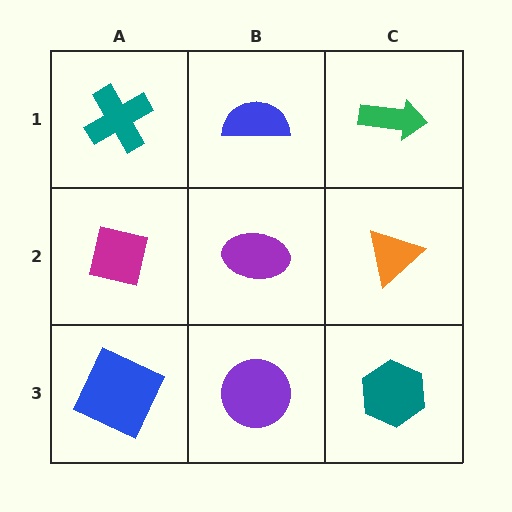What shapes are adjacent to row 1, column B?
A purple ellipse (row 2, column B), a teal cross (row 1, column A), a green arrow (row 1, column C).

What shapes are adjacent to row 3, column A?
A magenta square (row 2, column A), a purple circle (row 3, column B).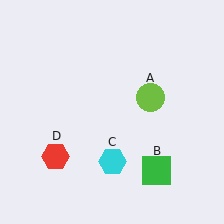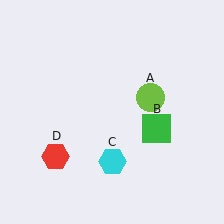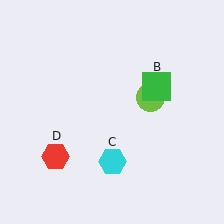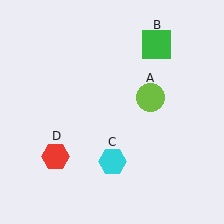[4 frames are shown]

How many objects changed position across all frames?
1 object changed position: green square (object B).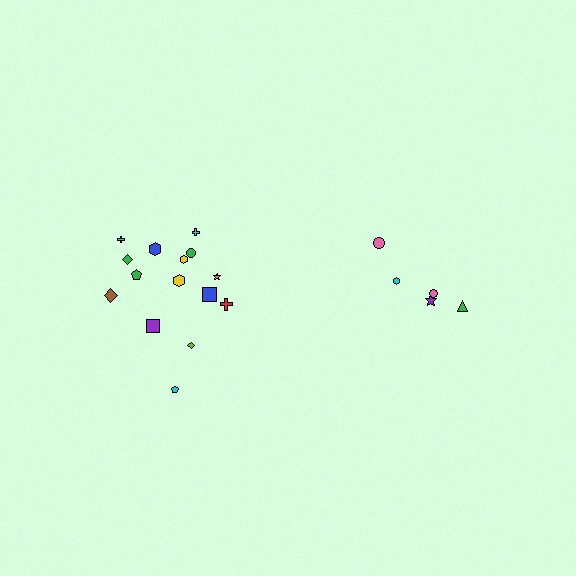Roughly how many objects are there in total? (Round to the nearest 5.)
Roughly 20 objects in total.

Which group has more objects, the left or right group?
The left group.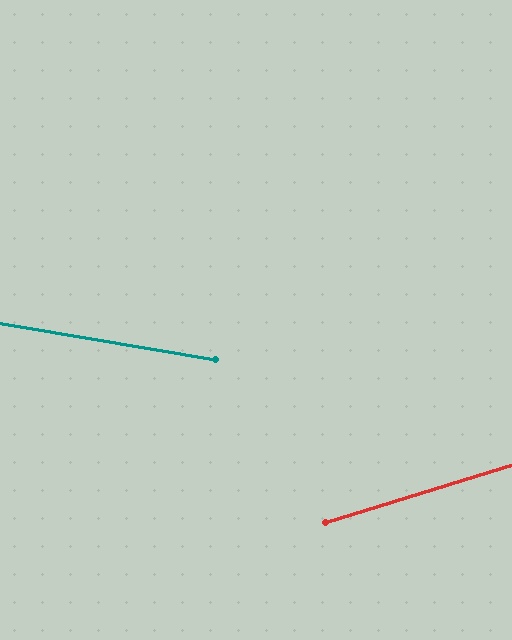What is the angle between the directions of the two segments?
Approximately 27 degrees.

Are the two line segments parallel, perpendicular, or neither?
Neither parallel nor perpendicular — they differ by about 27°.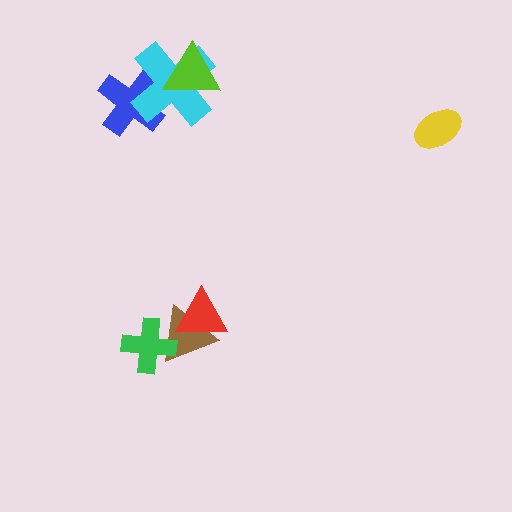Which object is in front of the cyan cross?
The lime triangle is in front of the cyan cross.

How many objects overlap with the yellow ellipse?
0 objects overlap with the yellow ellipse.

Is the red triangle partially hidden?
No, no other shape covers it.